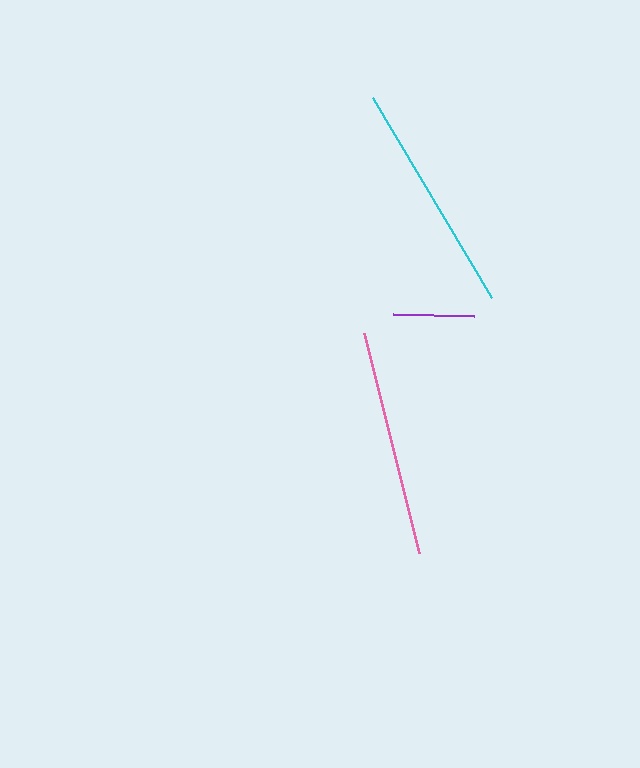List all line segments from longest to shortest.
From longest to shortest: cyan, pink, purple.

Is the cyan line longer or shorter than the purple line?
The cyan line is longer than the purple line.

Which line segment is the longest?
The cyan line is the longest at approximately 232 pixels.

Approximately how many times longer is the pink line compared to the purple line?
The pink line is approximately 2.8 times the length of the purple line.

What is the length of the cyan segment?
The cyan segment is approximately 232 pixels long.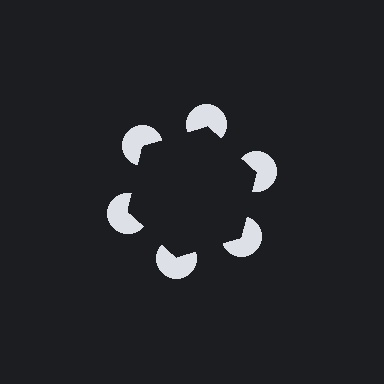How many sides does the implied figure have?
6 sides.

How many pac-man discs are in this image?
There are 6 — one at each vertex of the illusory hexagon.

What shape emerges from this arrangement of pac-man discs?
An illusory hexagon — its edges are inferred from the aligned wedge cuts in the pac-man discs, not physically drawn.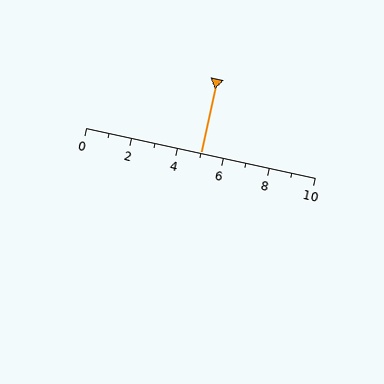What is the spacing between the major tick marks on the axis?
The major ticks are spaced 2 apart.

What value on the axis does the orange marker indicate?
The marker indicates approximately 5.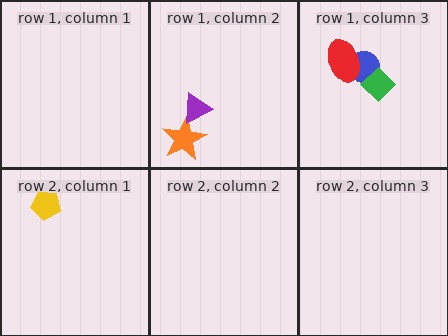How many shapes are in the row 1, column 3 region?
3.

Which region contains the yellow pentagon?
The row 2, column 1 region.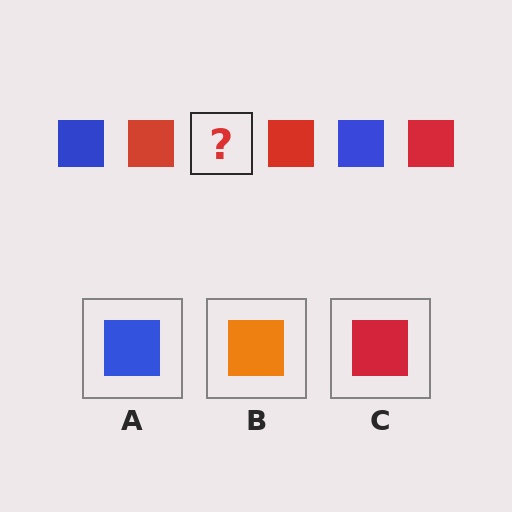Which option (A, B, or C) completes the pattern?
A.